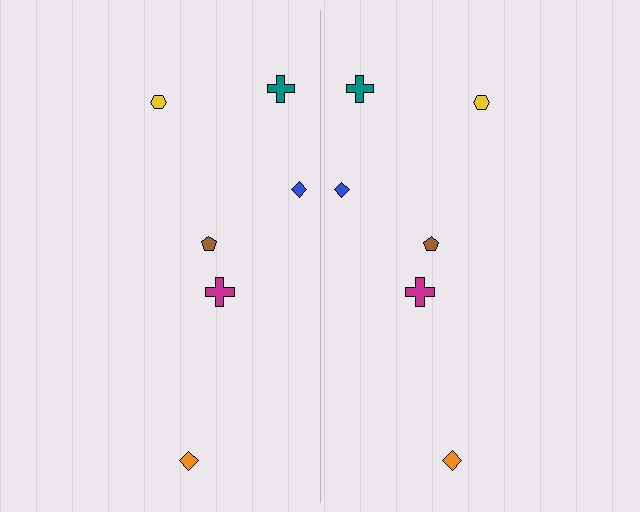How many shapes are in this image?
There are 12 shapes in this image.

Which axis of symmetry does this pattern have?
The pattern has a vertical axis of symmetry running through the center of the image.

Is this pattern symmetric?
Yes, this pattern has bilateral (reflection) symmetry.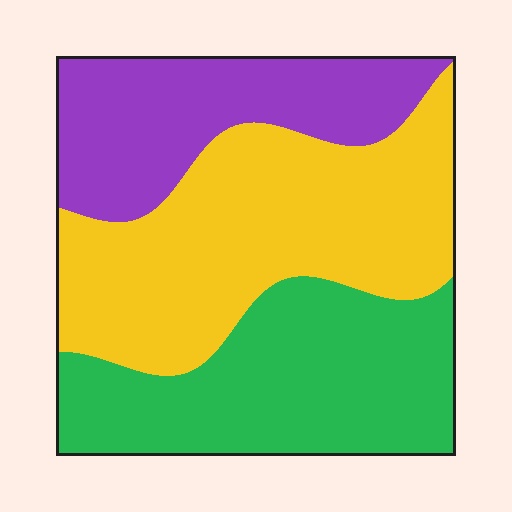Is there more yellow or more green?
Yellow.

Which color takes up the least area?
Purple, at roughly 25%.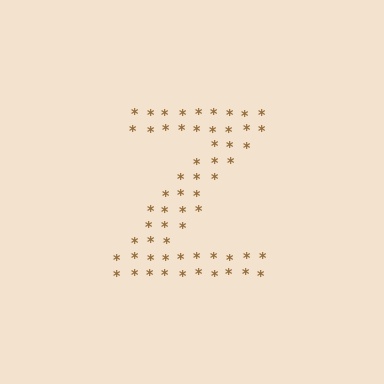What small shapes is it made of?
It is made of small asterisks.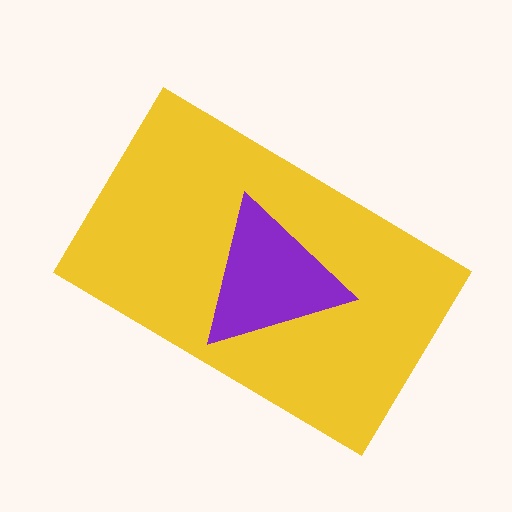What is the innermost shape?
The purple triangle.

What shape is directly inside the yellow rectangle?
The purple triangle.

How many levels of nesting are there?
2.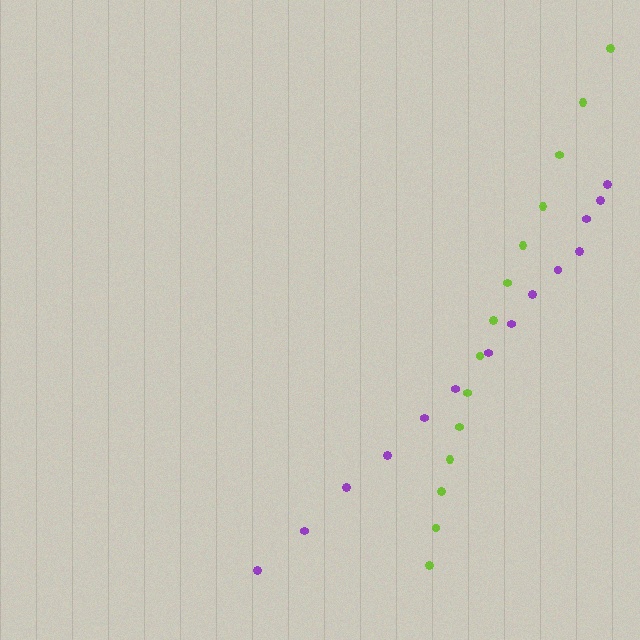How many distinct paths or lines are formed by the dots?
There are 2 distinct paths.